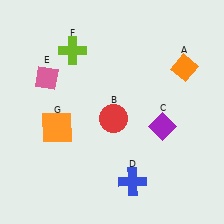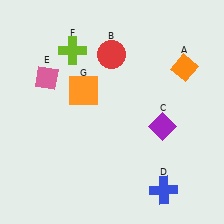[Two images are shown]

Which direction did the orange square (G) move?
The orange square (G) moved up.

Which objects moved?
The objects that moved are: the red circle (B), the blue cross (D), the orange square (G).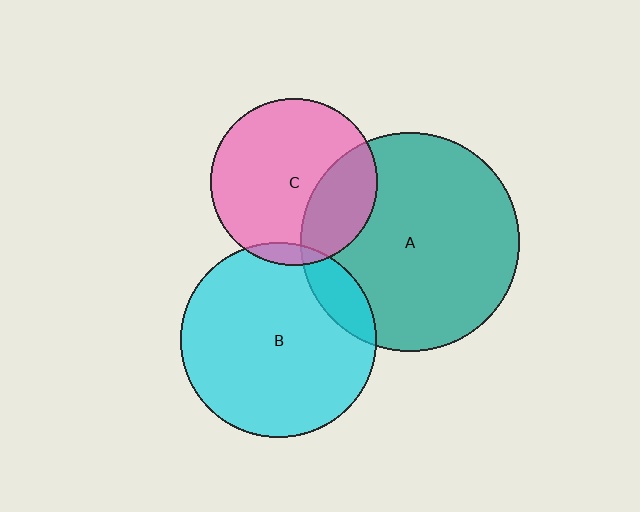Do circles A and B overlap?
Yes.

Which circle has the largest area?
Circle A (teal).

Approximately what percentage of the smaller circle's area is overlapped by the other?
Approximately 10%.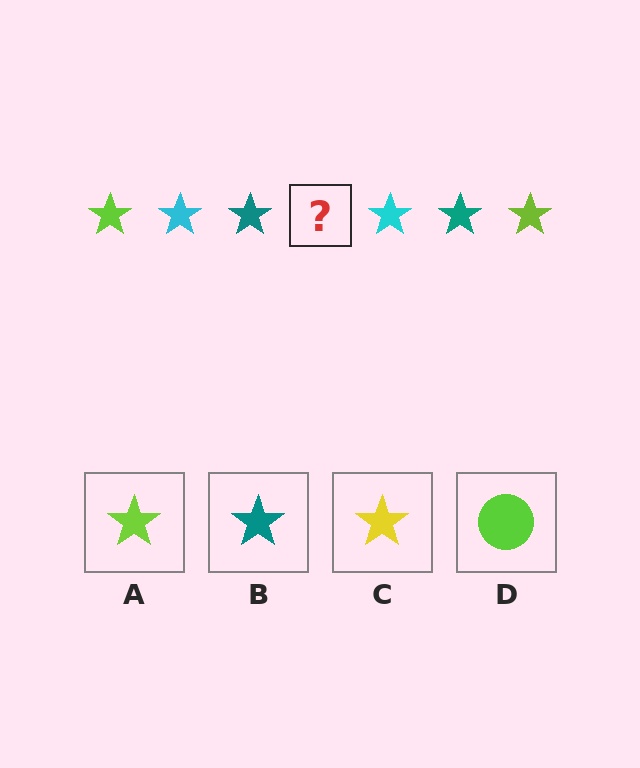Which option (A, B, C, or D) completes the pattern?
A.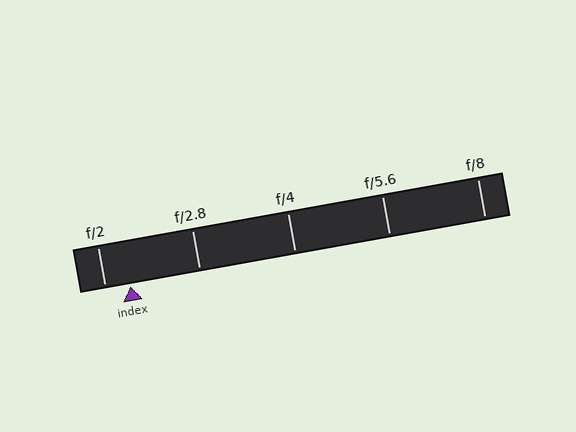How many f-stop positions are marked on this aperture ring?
There are 5 f-stop positions marked.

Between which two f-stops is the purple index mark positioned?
The index mark is between f/2 and f/2.8.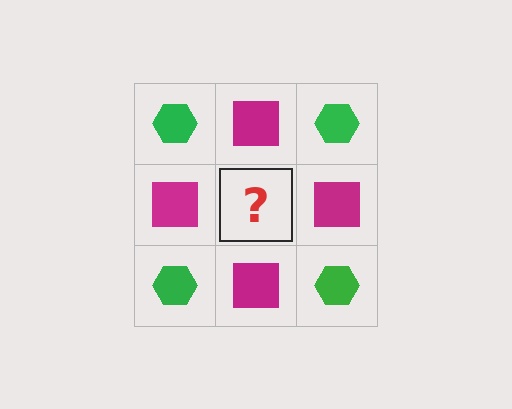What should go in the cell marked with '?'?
The missing cell should contain a green hexagon.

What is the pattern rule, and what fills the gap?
The rule is that it alternates green hexagon and magenta square in a checkerboard pattern. The gap should be filled with a green hexagon.